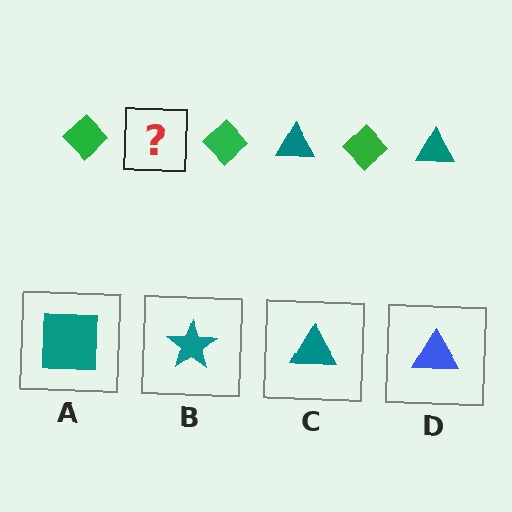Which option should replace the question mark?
Option C.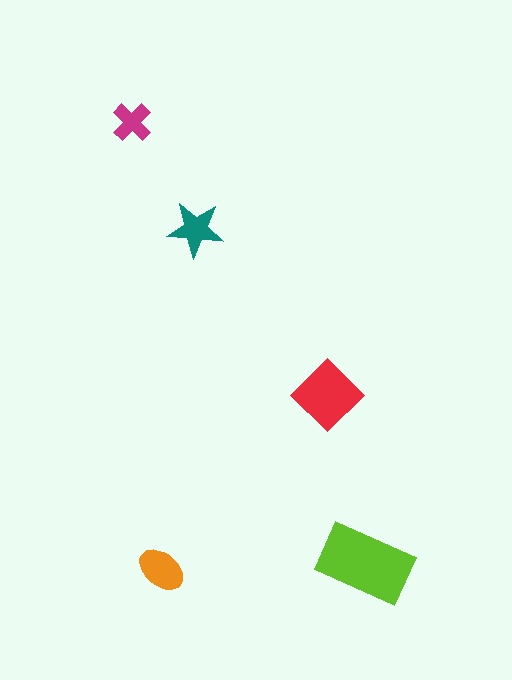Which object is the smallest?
The magenta cross.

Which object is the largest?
The lime rectangle.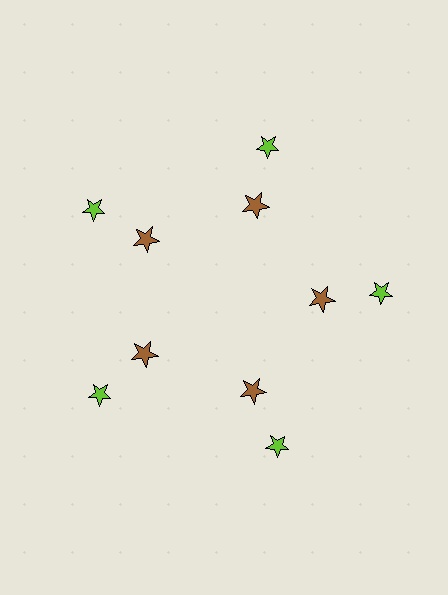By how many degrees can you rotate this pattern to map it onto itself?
The pattern maps onto itself every 72 degrees of rotation.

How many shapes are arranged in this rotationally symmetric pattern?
There are 10 shapes, arranged in 5 groups of 2.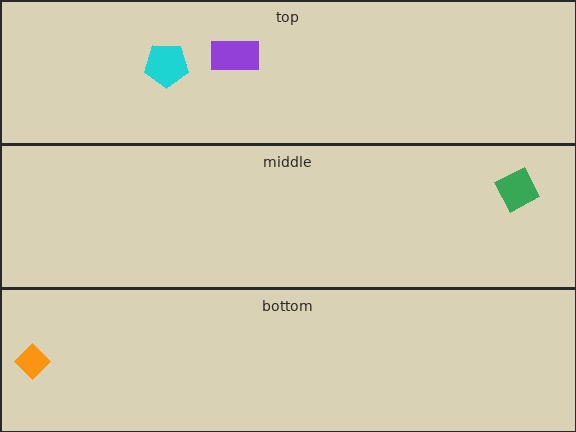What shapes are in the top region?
The purple rectangle, the cyan pentagon.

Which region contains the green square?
The middle region.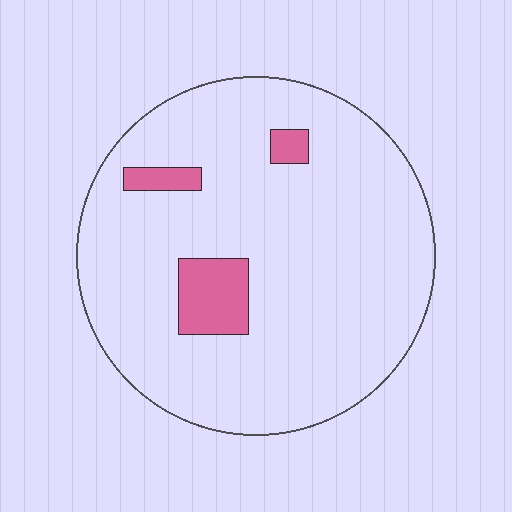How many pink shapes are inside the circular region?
3.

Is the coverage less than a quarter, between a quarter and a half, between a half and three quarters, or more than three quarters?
Less than a quarter.